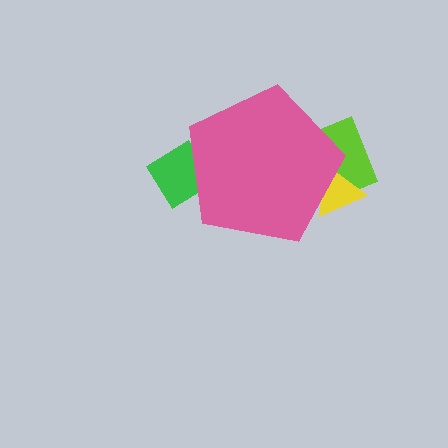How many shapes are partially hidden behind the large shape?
3 shapes are partially hidden.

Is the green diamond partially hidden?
Yes, the green diamond is partially hidden behind the pink pentagon.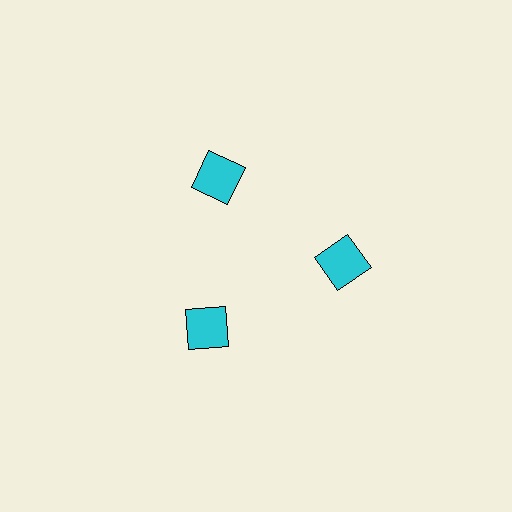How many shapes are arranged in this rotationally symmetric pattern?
There are 3 shapes, arranged in 3 groups of 1.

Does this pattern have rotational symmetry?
Yes, this pattern has 3-fold rotational symmetry. It looks the same after rotating 120 degrees around the center.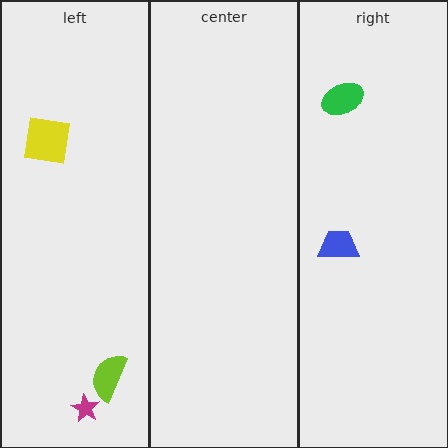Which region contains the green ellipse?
The right region.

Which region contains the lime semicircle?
The left region.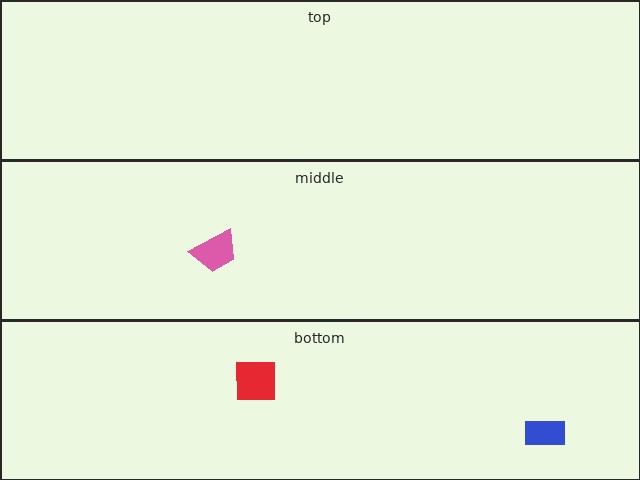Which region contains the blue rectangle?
The bottom region.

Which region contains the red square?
The bottom region.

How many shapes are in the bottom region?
2.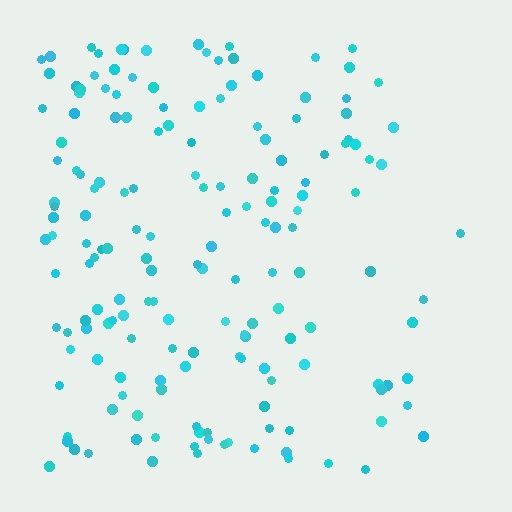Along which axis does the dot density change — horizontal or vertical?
Horizontal.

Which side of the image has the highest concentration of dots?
The left.